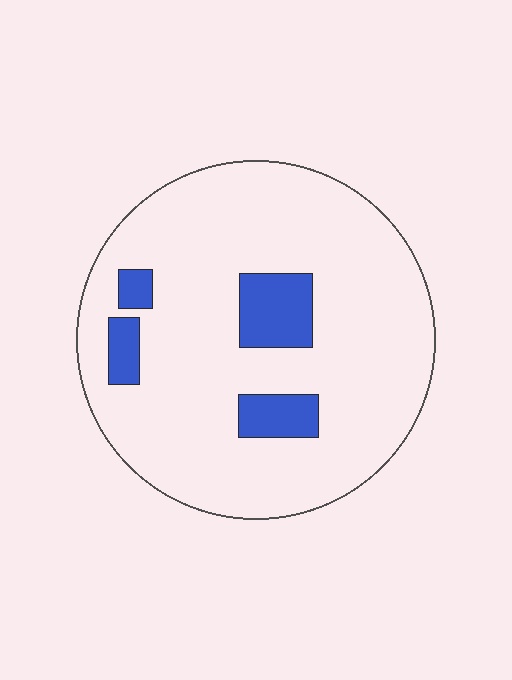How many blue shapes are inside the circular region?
4.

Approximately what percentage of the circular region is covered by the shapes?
Approximately 10%.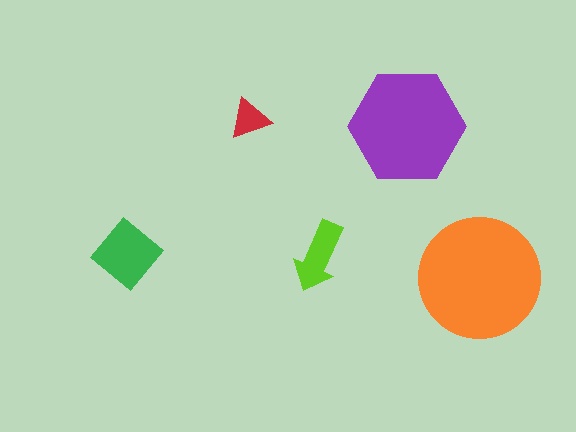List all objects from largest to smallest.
The orange circle, the purple hexagon, the green diamond, the lime arrow, the red triangle.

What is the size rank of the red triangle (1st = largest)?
5th.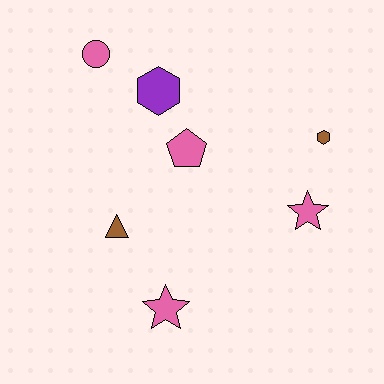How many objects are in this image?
There are 7 objects.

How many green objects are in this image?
There are no green objects.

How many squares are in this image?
There are no squares.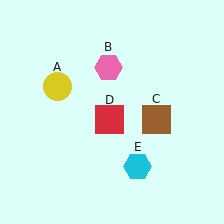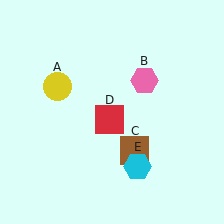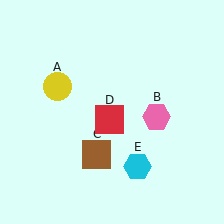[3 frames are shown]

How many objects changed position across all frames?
2 objects changed position: pink hexagon (object B), brown square (object C).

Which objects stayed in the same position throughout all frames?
Yellow circle (object A) and red square (object D) and cyan hexagon (object E) remained stationary.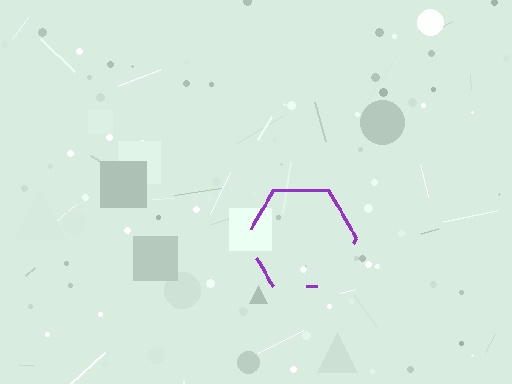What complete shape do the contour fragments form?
The contour fragments form a hexagon.